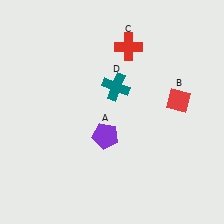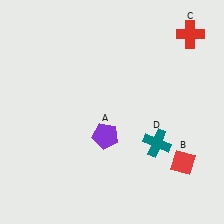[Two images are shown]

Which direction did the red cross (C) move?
The red cross (C) moved right.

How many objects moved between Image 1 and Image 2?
3 objects moved between the two images.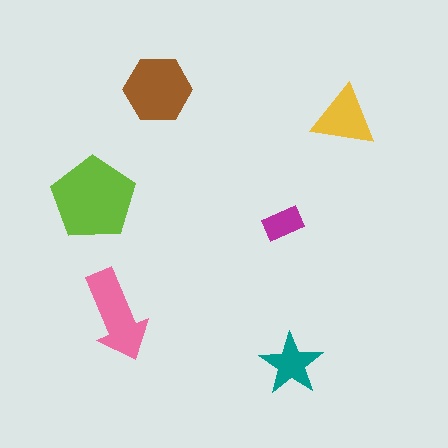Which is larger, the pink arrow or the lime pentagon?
The lime pentagon.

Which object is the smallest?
The magenta rectangle.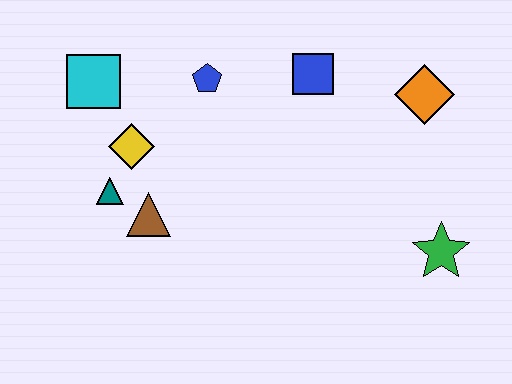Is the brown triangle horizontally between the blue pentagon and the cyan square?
Yes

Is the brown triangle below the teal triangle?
Yes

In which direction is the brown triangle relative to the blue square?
The brown triangle is to the left of the blue square.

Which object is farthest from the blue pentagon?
The green star is farthest from the blue pentagon.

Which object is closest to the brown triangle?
The teal triangle is closest to the brown triangle.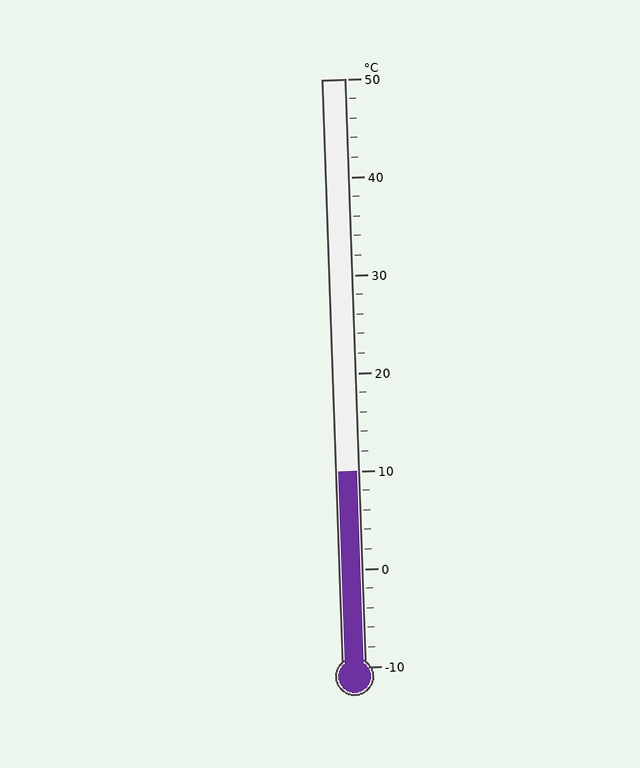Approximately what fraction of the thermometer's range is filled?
The thermometer is filled to approximately 35% of its range.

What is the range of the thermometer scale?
The thermometer scale ranges from -10°C to 50°C.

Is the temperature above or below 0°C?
The temperature is above 0°C.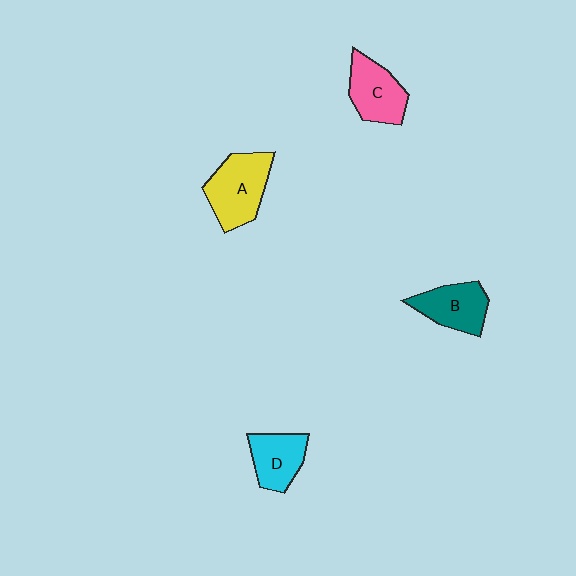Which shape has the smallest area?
Shape D (cyan).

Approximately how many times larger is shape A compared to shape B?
Approximately 1.3 times.